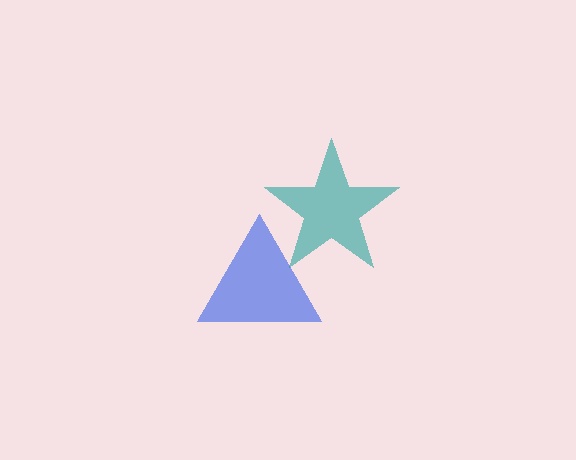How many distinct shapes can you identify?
There are 2 distinct shapes: a blue triangle, a teal star.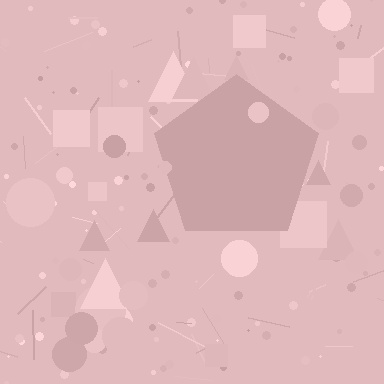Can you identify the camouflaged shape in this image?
The camouflaged shape is a pentagon.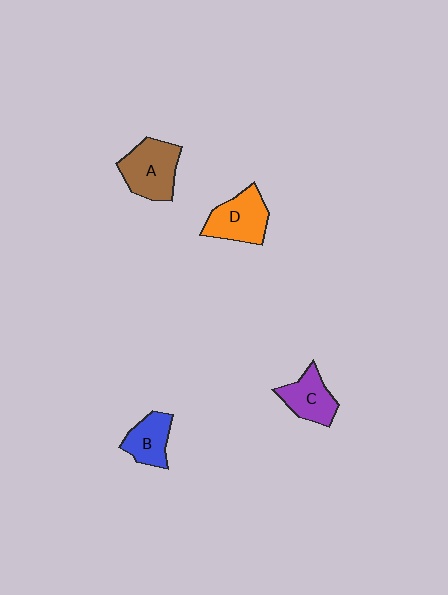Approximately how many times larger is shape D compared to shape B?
Approximately 1.3 times.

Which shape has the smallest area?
Shape B (blue).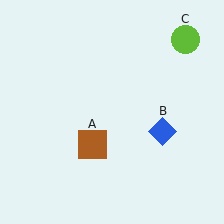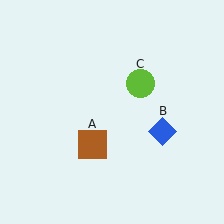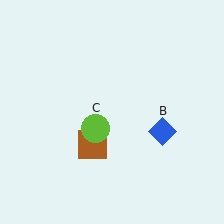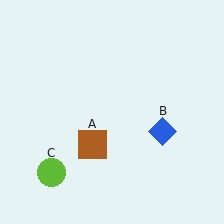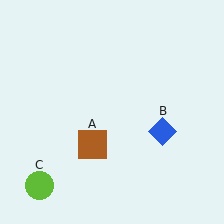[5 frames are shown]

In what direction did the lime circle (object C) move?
The lime circle (object C) moved down and to the left.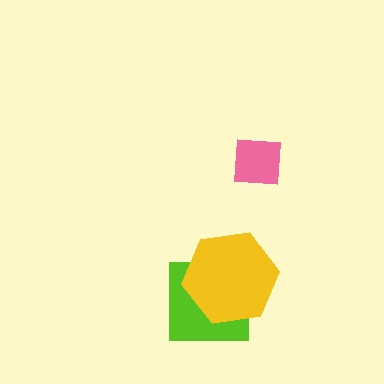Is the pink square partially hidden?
No, no other shape covers it.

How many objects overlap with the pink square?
0 objects overlap with the pink square.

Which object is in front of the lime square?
The yellow hexagon is in front of the lime square.